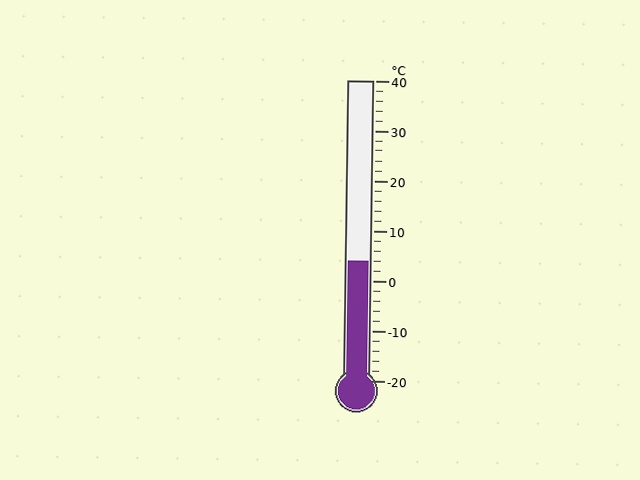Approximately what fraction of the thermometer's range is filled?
The thermometer is filled to approximately 40% of its range.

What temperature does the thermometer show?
The thermometer shows approximately 4°C.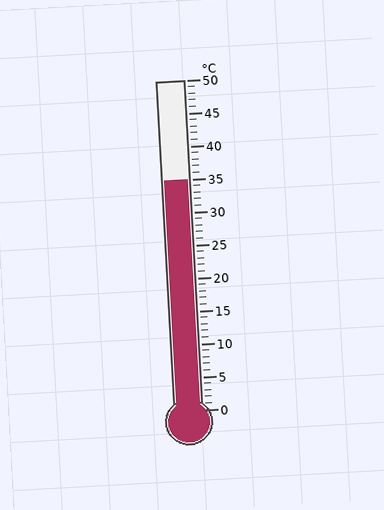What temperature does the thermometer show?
The thermometer shows approximately 35°C.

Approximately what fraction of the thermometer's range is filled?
The thermometer is filled to approximately 70% of its range.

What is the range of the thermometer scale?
The thermometer scale ranges from 0°C to 50°C.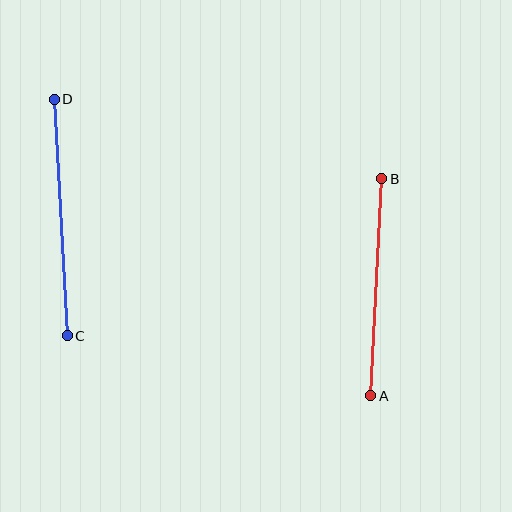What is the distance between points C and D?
The distance is approximately 236 pixels.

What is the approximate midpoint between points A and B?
The midpoint is at approximately (376, 287) pixels.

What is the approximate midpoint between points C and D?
The midpoint is at approximately (61, 218) pixels.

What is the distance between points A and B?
The distance is approximately 217 pixels.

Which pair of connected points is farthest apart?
Points C and D are farthest apart.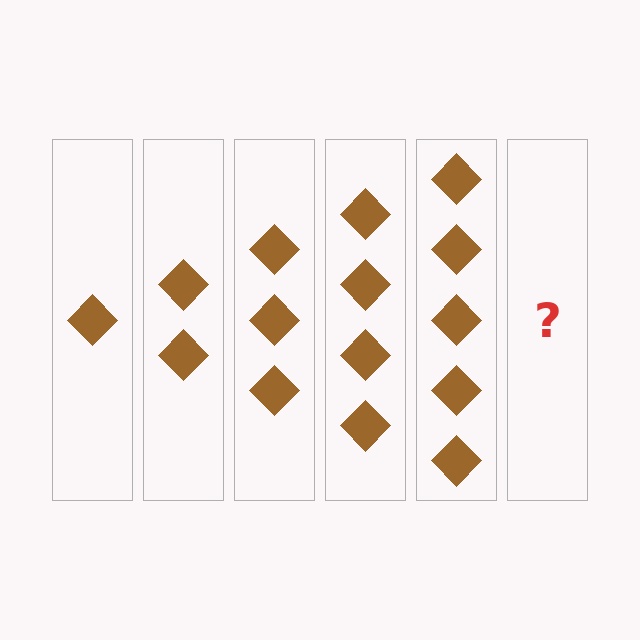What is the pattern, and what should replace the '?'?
The pattern is that each step adds one more diamond. The '?' should be 6 diamonds.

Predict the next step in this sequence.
The next step is 6 diamonds.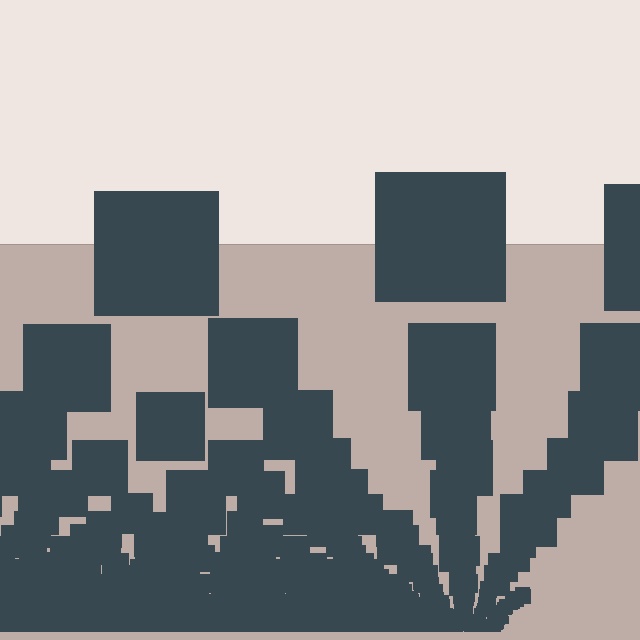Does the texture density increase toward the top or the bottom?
Density increases toward the bottom.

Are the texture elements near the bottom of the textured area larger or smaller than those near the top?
Smaller. The gradient is inverted — elements near the bottom are smaller and denser.